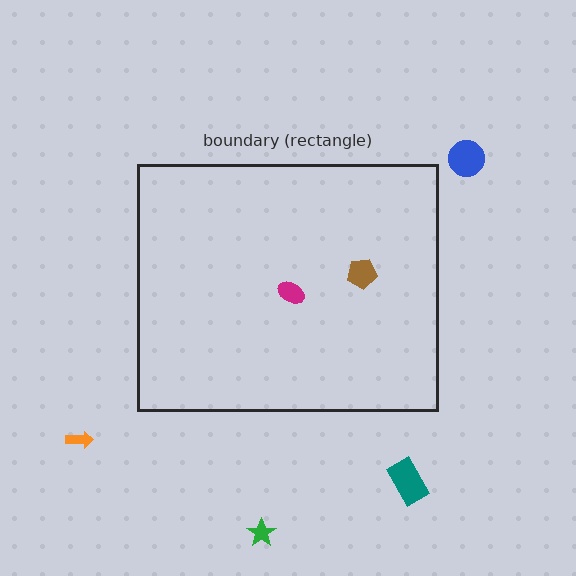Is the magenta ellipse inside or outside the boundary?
Inside.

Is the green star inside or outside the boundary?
Outside.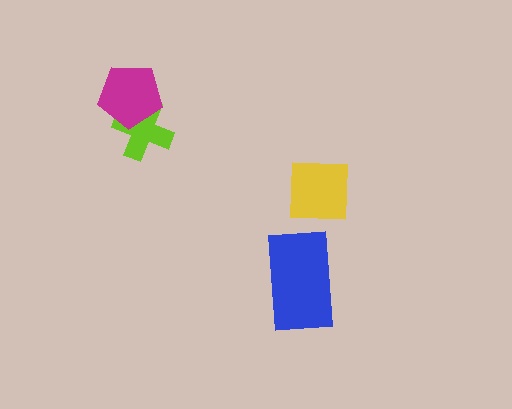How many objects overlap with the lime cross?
1 object overlaps with the lime cross.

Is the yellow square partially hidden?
No, no other shape covers it.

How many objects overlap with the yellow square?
0 objects overlap with the yellow square.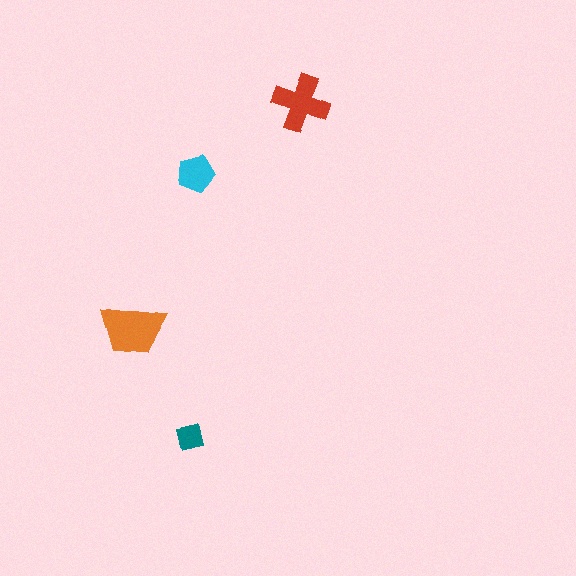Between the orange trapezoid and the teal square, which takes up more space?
The orange trapezoid.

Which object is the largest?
The orange trapezoid.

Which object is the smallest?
The teal square.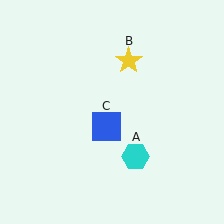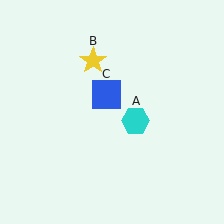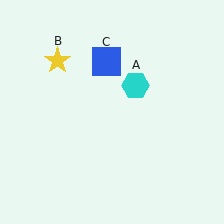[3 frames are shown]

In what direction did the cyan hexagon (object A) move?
The cyan hexagon (object A) moved up.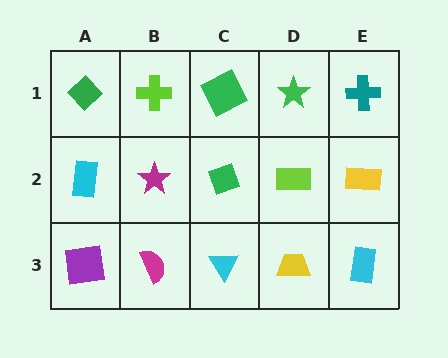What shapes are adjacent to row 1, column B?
A magenta star (row 2, column B), a green diamond (row 1, column A), a green square (row 1, column C).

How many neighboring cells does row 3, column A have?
2.